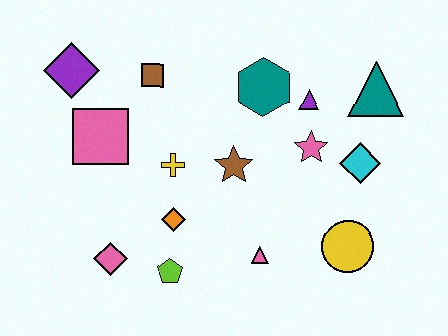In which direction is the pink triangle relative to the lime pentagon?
The pink triangle is to the right of the lime pentagon.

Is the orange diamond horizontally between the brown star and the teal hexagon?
No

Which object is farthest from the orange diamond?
The teal triangle is farthest from the orange diamond.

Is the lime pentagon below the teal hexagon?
Yes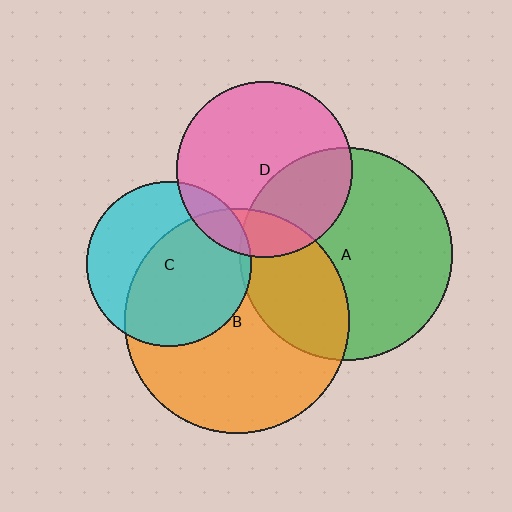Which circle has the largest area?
Circle B (orange).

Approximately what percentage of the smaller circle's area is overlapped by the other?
Approximately 60%.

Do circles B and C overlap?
Yes.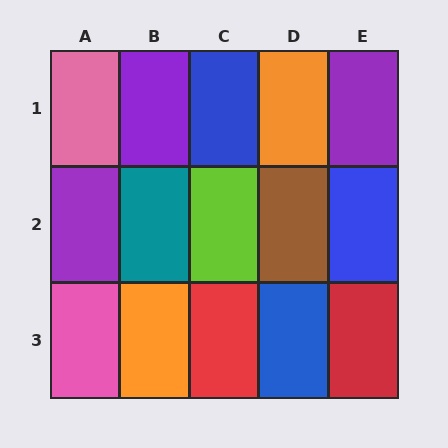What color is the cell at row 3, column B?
Orange.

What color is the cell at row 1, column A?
Pink.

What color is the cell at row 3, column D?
Blue.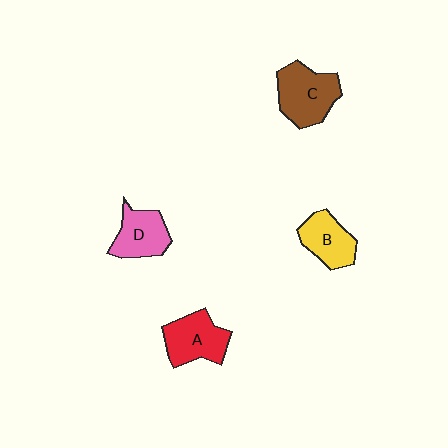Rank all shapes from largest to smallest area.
From largest to smallest: C (brown), A (red), D (pink), B (yellow).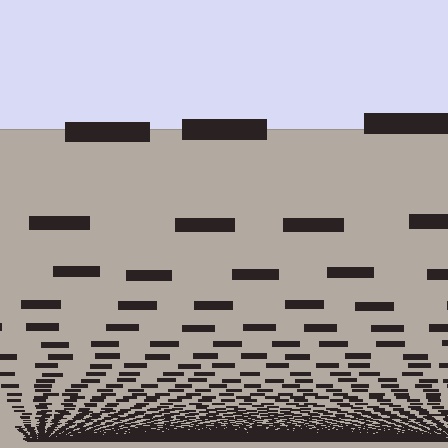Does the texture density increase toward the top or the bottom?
Density increases toward the bottom.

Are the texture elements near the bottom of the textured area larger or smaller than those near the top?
Smaller. The gradient is inverted — elements near the bottom are smaller and denser.